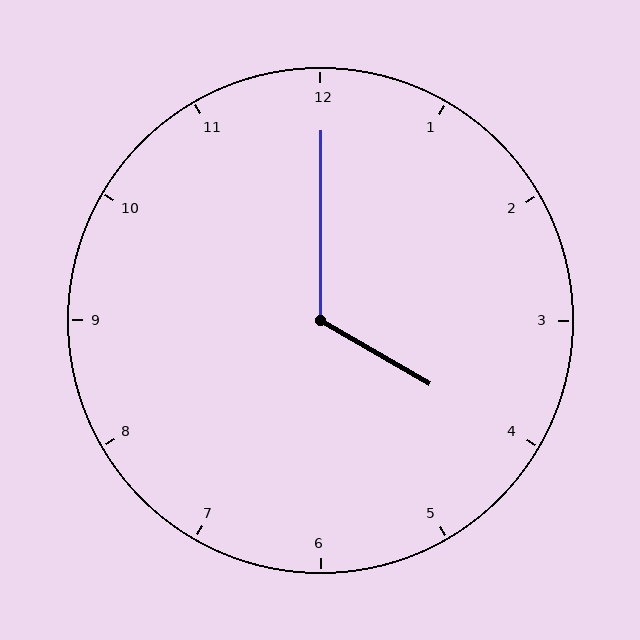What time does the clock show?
4:00.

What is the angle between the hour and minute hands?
Approximately 120 degrees.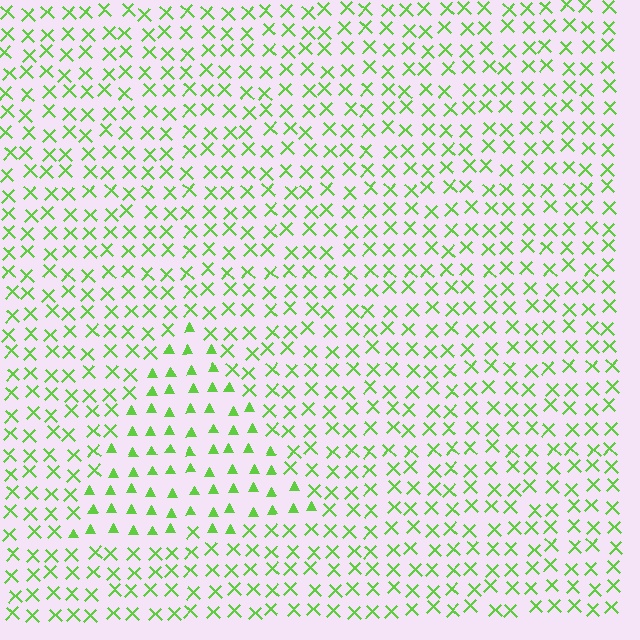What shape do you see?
I see a triangle.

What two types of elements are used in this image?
The image uses triangles inside the triangle region and X marks outside it.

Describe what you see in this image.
The image is filled with small lime elements arranged in a uniform grid. A triangle-shaped region contains triangles, while the surrounding area contains X marks. The boundary is defined purely by the change in element shape.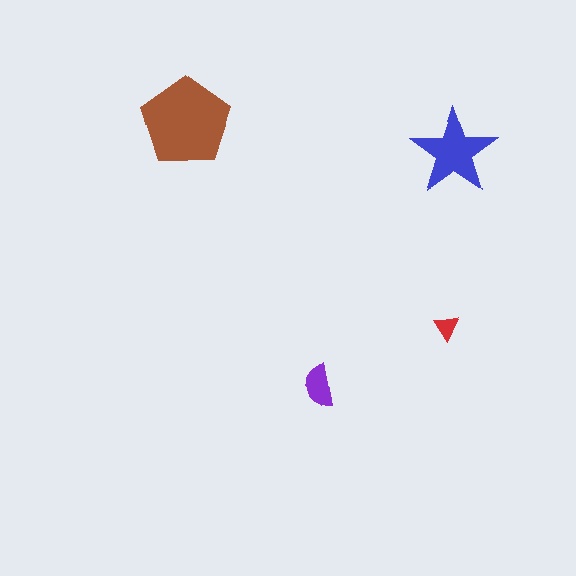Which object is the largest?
The brown pentagon.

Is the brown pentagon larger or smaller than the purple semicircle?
Larger.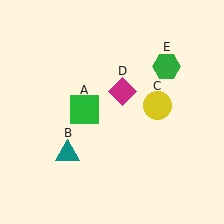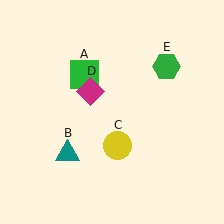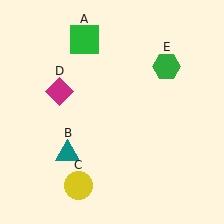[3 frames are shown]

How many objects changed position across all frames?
3 objects changed position: green square (object A), yellow circle (object C), magenta diamond (object D).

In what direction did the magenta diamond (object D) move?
The magenta diamond (object D) moved left.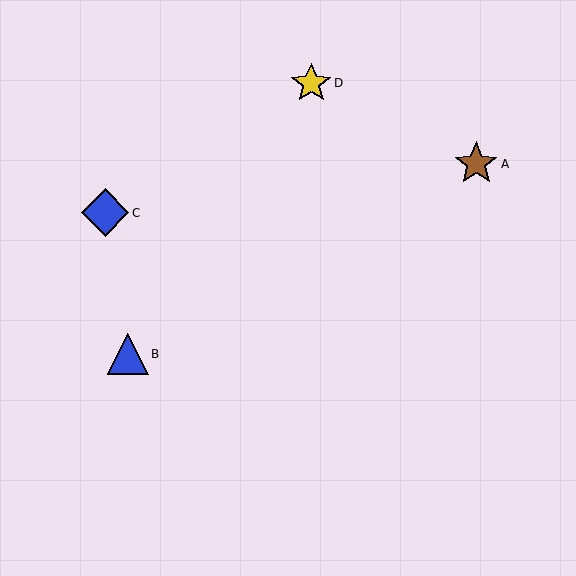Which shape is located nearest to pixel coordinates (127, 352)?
The blue triangle (labeled B) at (128, 354) is nearest to that location.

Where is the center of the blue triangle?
The center of the blue triangle is at (128, 354).